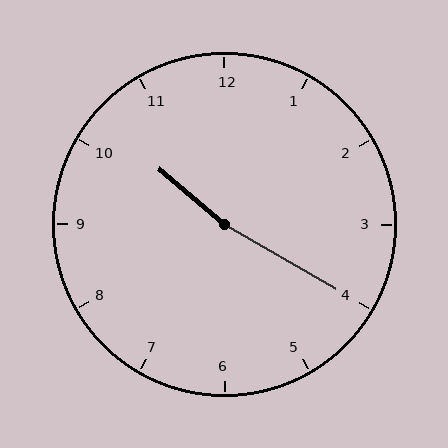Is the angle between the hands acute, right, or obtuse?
It is obtuse.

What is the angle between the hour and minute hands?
Approximately 170 degrees.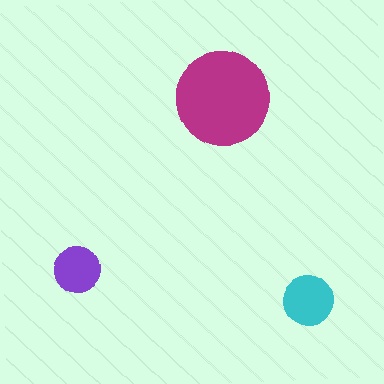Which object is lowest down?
The cyan circle is bottommost.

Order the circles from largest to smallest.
the magenta one, the cyan one, the purple one.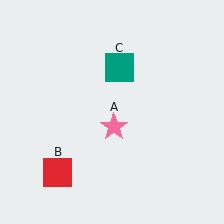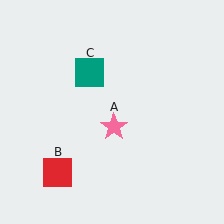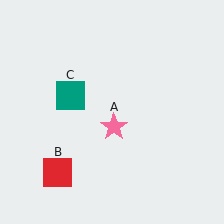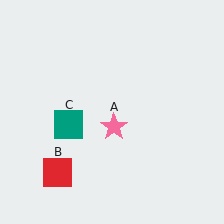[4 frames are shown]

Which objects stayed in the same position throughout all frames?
Pink star (object A) and red square (object B) remained stationary.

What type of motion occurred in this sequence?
The teal square (object C) rotated counterclockwise around the center of the scene.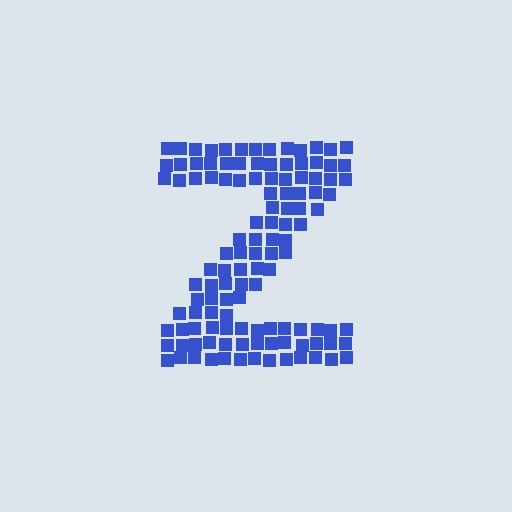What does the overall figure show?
The overall figure shows the letter Z.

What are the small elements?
The small elements are squares.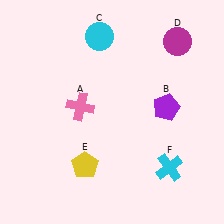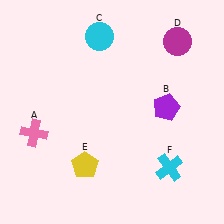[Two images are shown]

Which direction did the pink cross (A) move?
The pink cross (A) moved left.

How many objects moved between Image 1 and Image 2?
1 object moved between the two images.